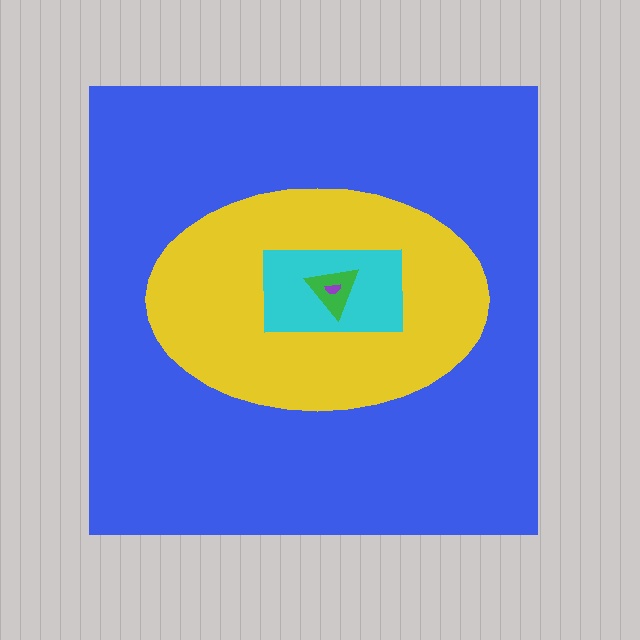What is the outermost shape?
The blue square.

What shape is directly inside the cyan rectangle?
The green triangle.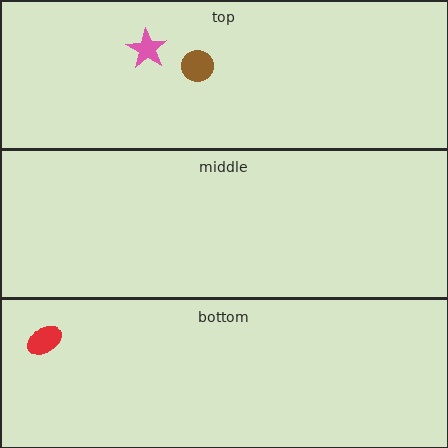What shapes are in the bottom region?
The red ellipse.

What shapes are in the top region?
The brown circle, the pink star.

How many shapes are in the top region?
2.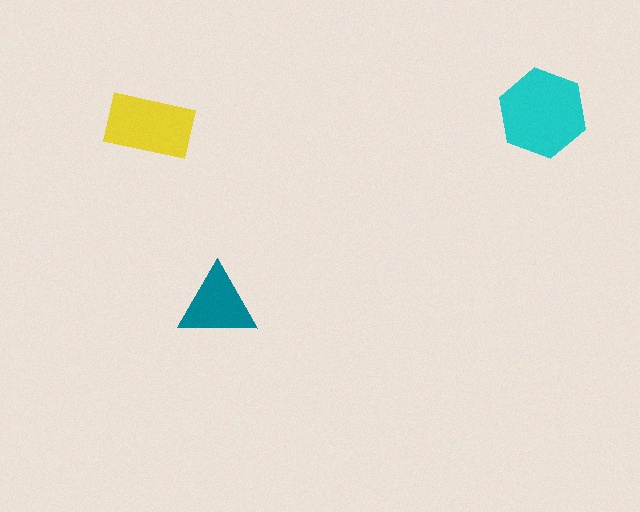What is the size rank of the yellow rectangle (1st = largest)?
2nd.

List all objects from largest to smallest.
The cyan hexagon, the yellow rectangle, the teal triangle.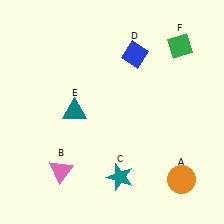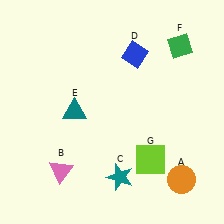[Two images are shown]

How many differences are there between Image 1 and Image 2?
There is 1 difference between the two images.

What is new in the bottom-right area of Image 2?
A lime square (G) was added in the bottom-right area of Image 2.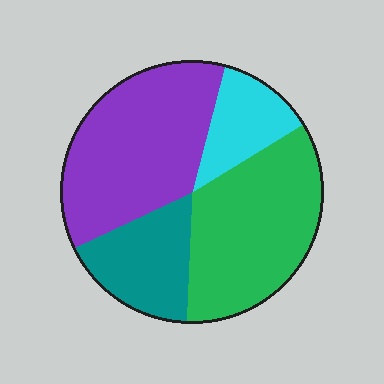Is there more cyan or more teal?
Teal.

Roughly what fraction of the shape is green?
Green covers around 35% of the shape.